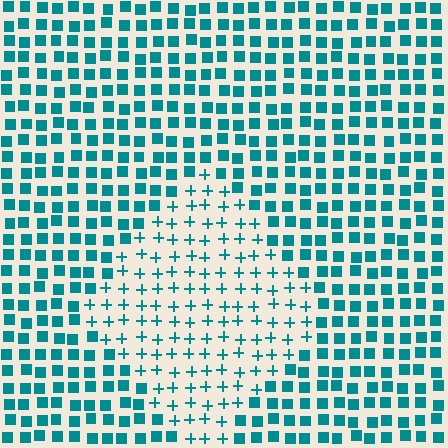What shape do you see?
I see a diamond.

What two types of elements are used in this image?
The image uses plus signs inside the diamond region and squares outside it.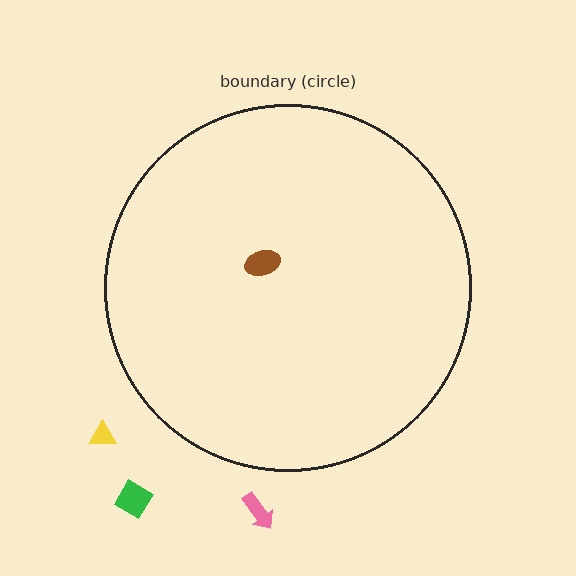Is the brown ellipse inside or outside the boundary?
Inside.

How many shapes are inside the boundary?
1 inside, 3 outside.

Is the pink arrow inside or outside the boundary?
Outside.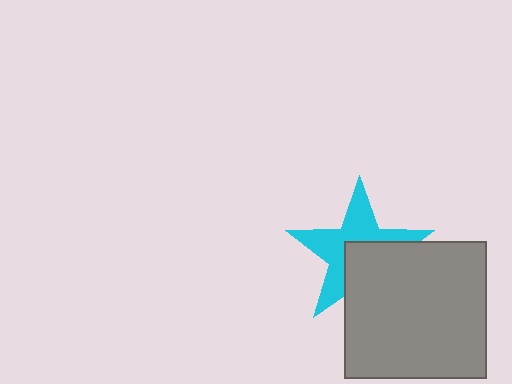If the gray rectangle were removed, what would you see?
You would see the complete cyan star.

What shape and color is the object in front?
The object in front is a gray rectangle.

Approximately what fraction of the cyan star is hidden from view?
Roughly 43% of the cyan star is hidden behind the gray rectangle.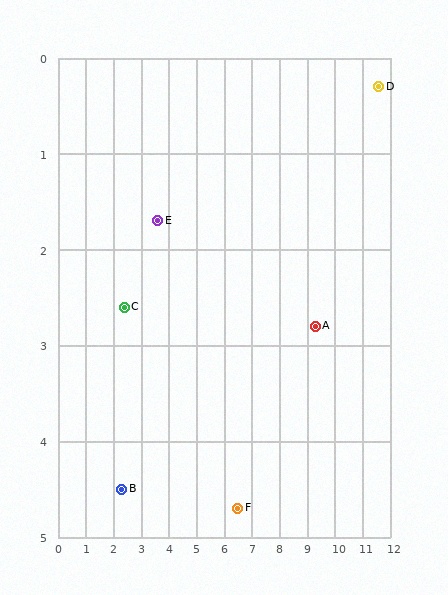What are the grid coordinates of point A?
Point A is at approximately (9.3, 2.8).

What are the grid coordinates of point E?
Point E is at approximately (3.6, 1.7).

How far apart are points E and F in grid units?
Points E and F are about 4.2 grid units apart.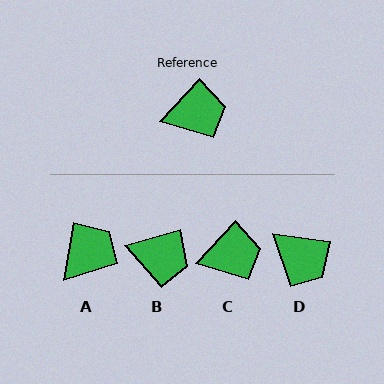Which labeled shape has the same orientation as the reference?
C.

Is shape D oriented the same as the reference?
No, it is off by about 55 degrees.